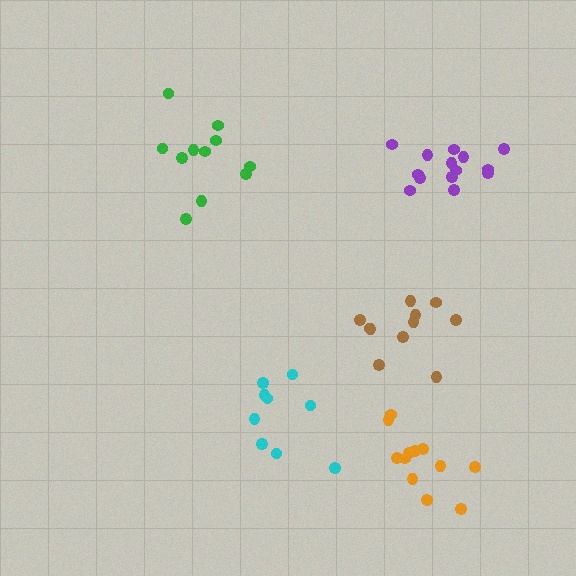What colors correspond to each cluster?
The clusters are colored: brown, cyan, purple, green, orange.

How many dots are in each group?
Group 1: 11 dots, Group 2: 9 dots, Group 3: 14 dots, Group 4: 11 dots, Group 5: 12 dots (57 total).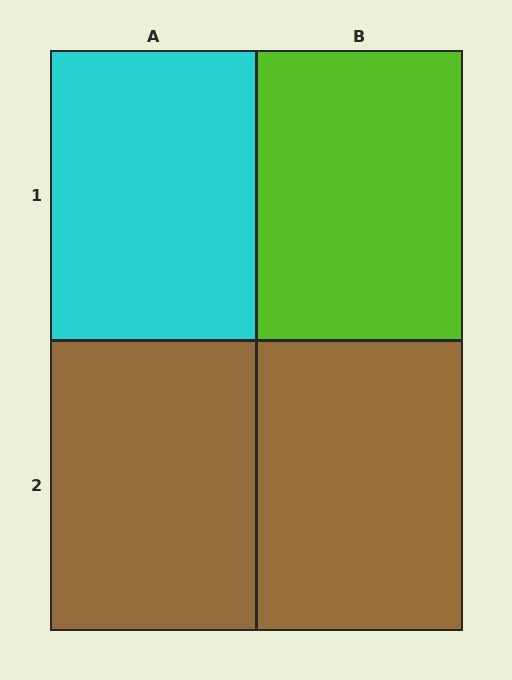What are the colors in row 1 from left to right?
Cyan, lime.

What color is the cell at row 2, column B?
Brown.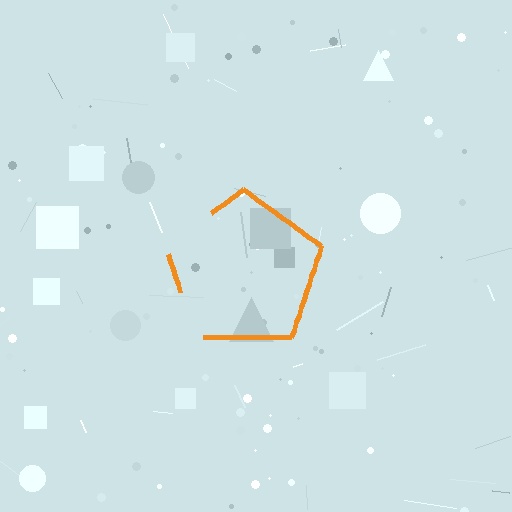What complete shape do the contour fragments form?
The contour fragments form a pentagon.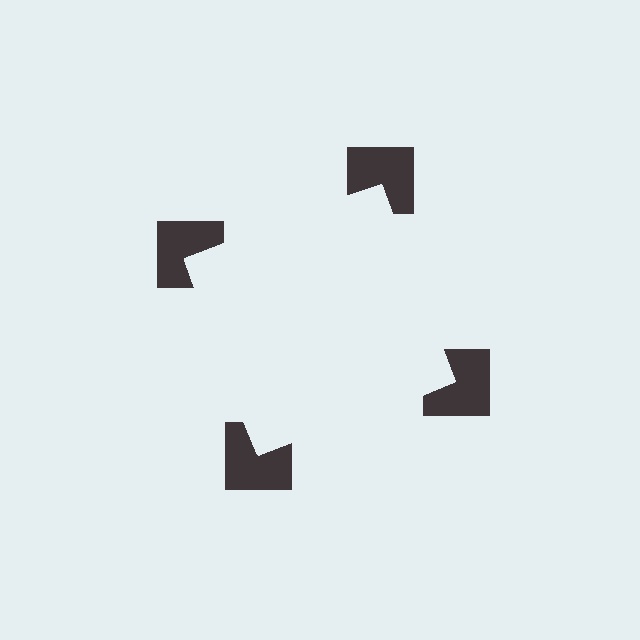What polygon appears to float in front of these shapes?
An illusory square — its edges are inferred from the aligned wedge cuts in the notched squares, not physically drawn.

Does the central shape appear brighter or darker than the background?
It typically appears slightly brighter than the background, even though no actual brightness change is drawn.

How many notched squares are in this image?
There are 4 — one at each vertex of the illusory square.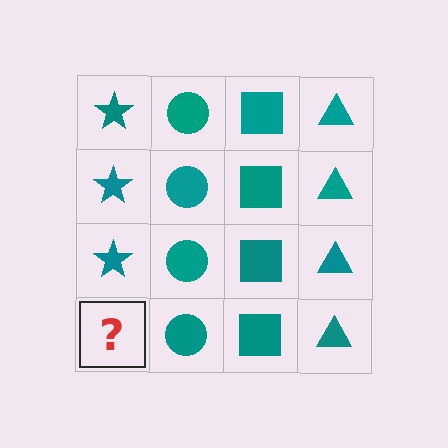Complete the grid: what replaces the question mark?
The question mark should be replaced with a teal star.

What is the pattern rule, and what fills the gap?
The rule is that each column has a consistent shape. The gap should be filled with a teal star.